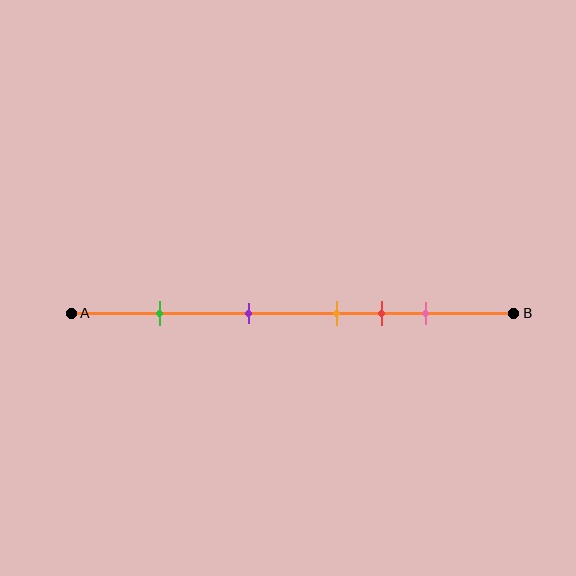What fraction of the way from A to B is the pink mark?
The pink mark is approximately 80% (0.8) of the way from A to B.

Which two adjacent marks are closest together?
The orange and red marks are the closest adjacent pair.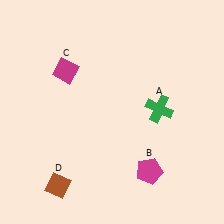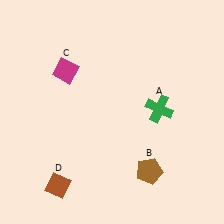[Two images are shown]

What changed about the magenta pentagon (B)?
In Image 1, B is magenta. In Image 2, it changed to brown.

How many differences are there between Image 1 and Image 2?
There is 1 difference between the two images.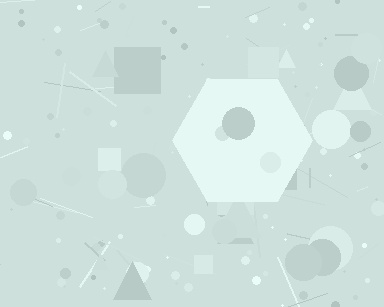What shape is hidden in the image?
A hexagon is hidden in the image.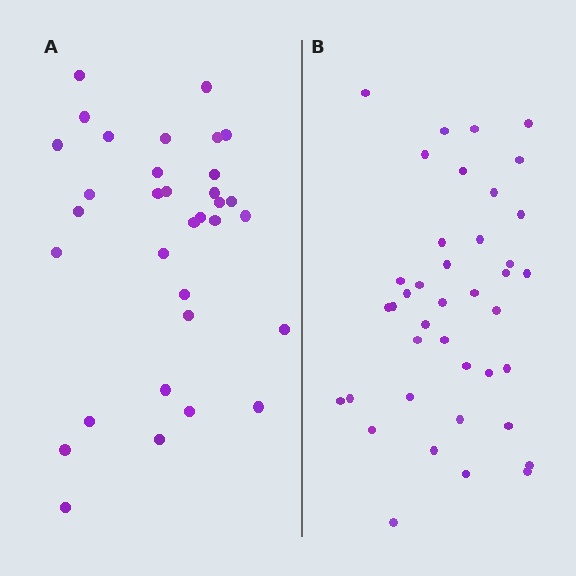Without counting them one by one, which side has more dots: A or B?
Region B (the right region) has more dots.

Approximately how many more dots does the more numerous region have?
Region B has roughly 8 or so more dots than region A.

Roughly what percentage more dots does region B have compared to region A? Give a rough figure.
About 20% more.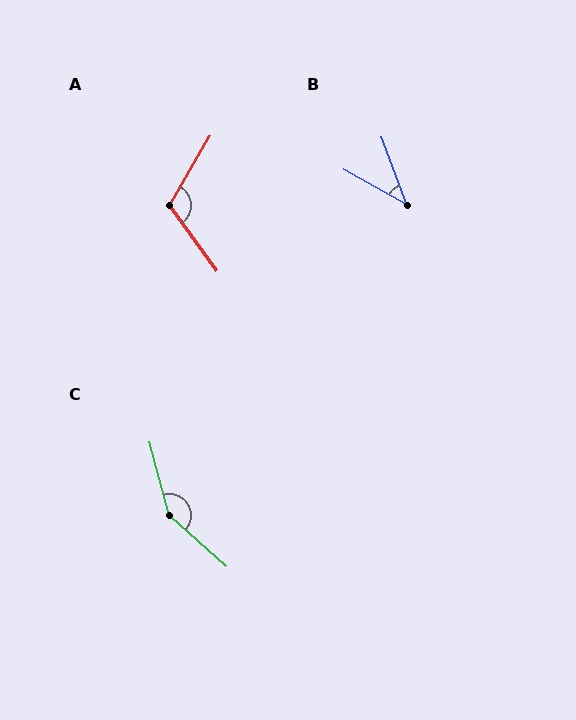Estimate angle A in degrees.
Approximately 114 degrees.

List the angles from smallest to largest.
B (40°), A (114°), C (146°).